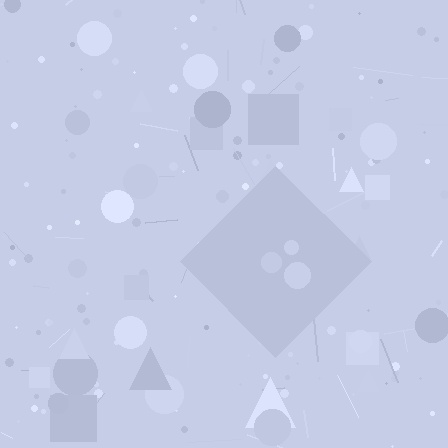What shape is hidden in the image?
A diamond is hidden in the image.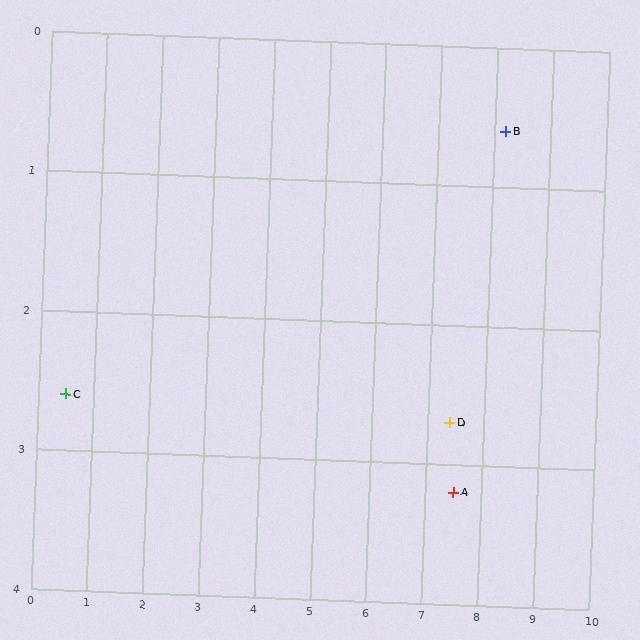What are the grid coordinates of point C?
Point C is at approximately (0.5, 2.6).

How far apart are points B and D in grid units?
Points B and D are about 2.2 grid units apart.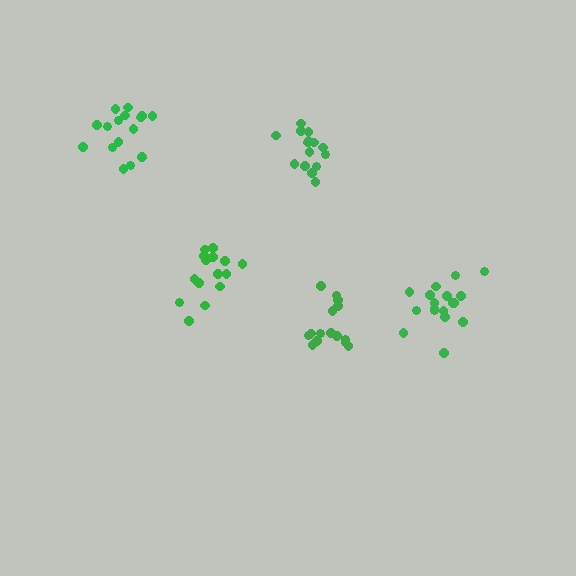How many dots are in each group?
Group 1: 15 dots, Group 2: 16 dots, Group 3: 18 dots, Group 4: 16 dots, Group 5: 15 dots (80 total).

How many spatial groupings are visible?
There are 5 spatial groupings.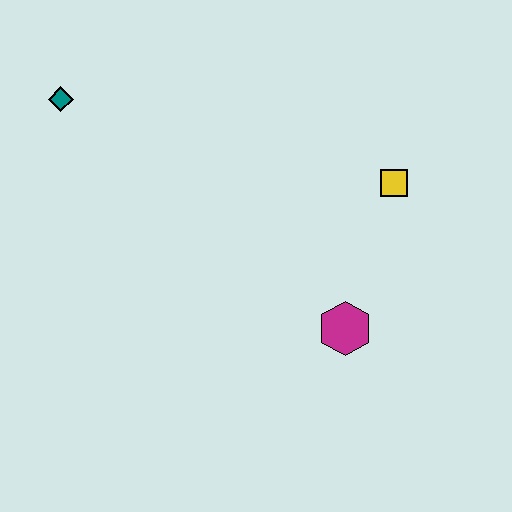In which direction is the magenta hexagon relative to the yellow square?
The magenta hexagon is below the yellow square.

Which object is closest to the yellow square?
The magenta hexagon is closest to the yellow square.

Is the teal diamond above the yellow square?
Yes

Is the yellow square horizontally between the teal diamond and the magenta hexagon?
No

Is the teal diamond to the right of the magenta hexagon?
No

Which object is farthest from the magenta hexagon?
The teal diamond is farthest from the magenta hexagon.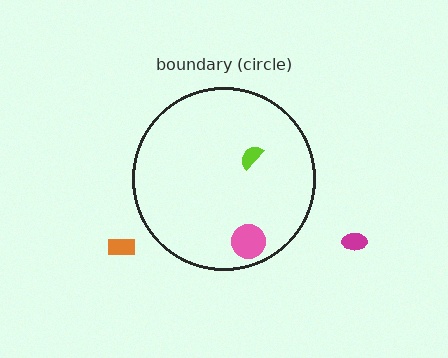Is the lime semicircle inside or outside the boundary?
Inside.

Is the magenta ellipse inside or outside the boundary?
Outside.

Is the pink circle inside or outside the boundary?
Inside.